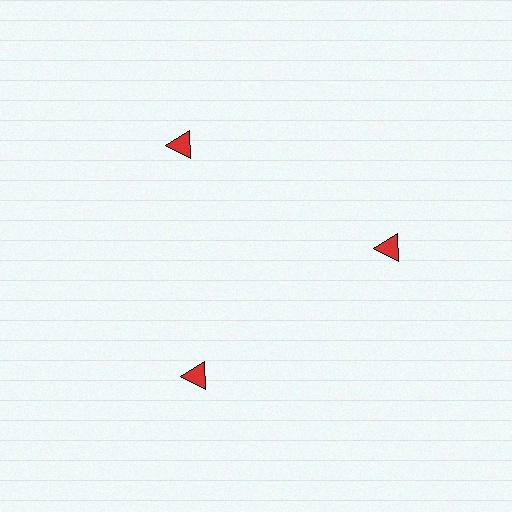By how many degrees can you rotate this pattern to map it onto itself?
The pattern maps onto itself every 120 degrees of rotation.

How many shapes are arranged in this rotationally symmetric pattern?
There are 3 shapes, arranged in 3 groups of 1.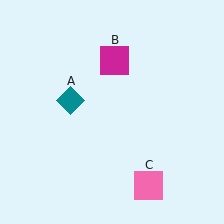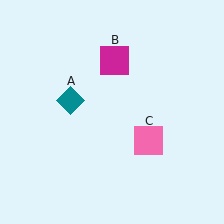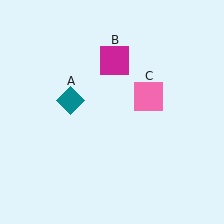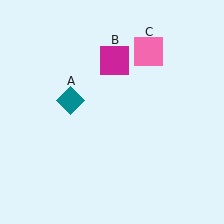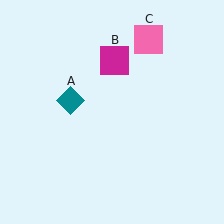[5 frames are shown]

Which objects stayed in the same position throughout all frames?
Teal diamond (object A) and magenta square (object B) remained stationary.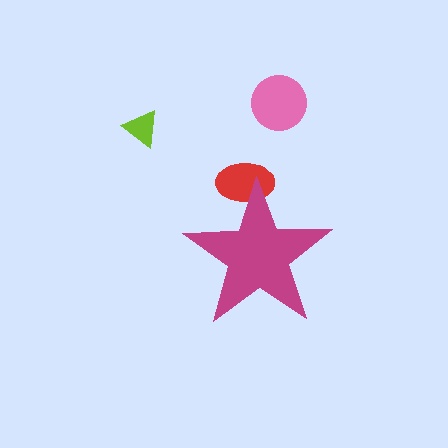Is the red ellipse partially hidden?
Yes, the red ellipse is partially hidden behind the magenta star.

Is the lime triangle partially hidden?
No, the lime triangle is fully visible.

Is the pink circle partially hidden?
No, the pink circle is fully visible.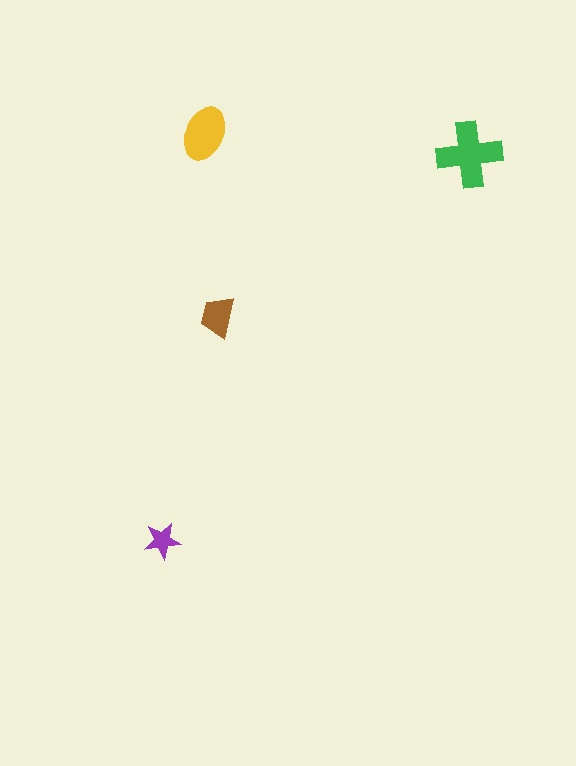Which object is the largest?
The green cross.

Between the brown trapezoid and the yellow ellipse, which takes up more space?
The yellow ellipse.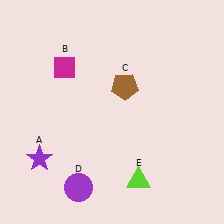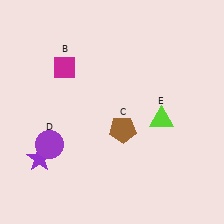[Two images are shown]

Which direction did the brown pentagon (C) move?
The brown pentagon (C) moved down.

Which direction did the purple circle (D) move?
The purple circle (D) moved up.